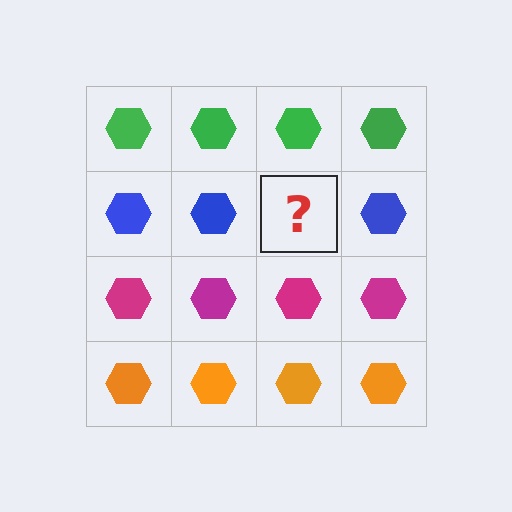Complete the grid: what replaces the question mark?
The question mark should be replaced with a blue hexagon.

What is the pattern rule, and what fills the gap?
The rule is that each row has a consistent color. The gap should be filled with a blue hexagon.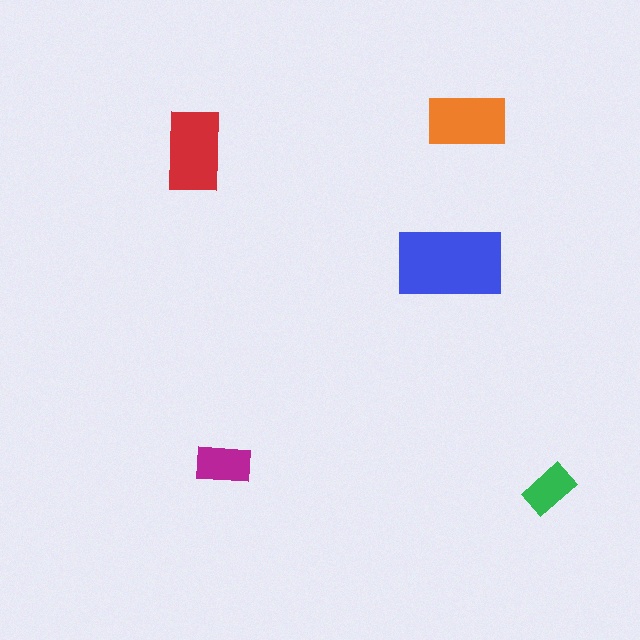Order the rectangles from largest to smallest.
the blue one, the red one, the orange one, the magenta one, the green one.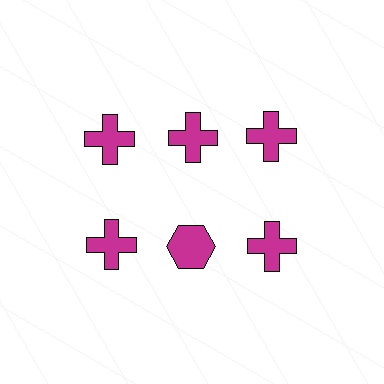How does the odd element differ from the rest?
It has a different shape: hexagon instead of cross.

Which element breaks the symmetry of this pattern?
The magenta hexagon in the second row, second from left column breaks the symmetry. All other shapes are magenta crosses.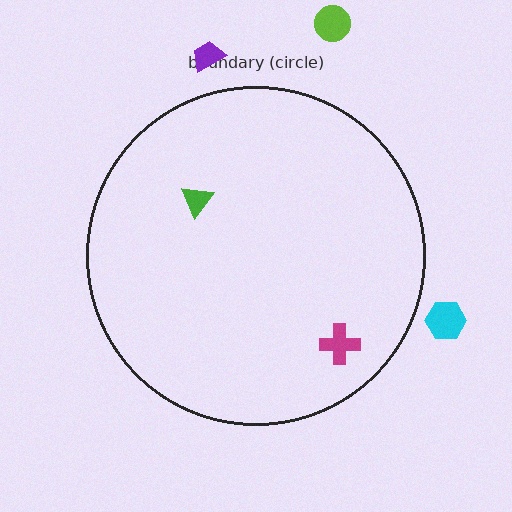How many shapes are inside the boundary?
2 inside, 3 outside.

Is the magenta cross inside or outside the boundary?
Inside.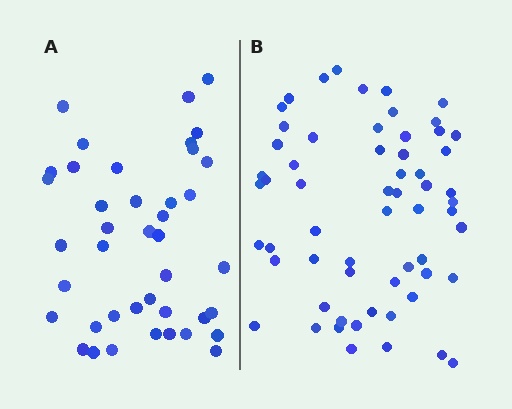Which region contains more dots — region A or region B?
Region B (the right region) has more dots.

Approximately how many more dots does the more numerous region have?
Region B has approximately 20 more dots than region A.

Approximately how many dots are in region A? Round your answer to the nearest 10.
About 40 dots. (The exact count is 41, which rounds to 40.)